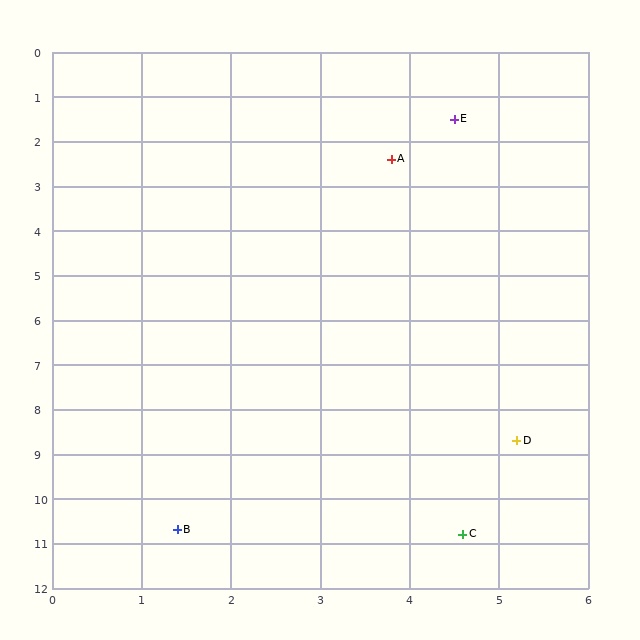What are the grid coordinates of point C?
Point C is at approximately (4.6, 10.8).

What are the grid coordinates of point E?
Point E is at approximately (4.5, 1.5).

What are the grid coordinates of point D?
Point D is at approximately (5.2, 8.7).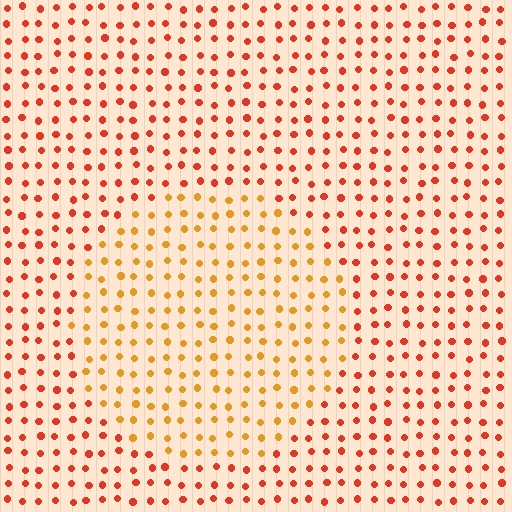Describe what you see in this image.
The image is filled with small red elements in a uniform arrangement. A circle-shaped region is visible where the elements are tinted to a slightly different hue, forming a subtle color boundary.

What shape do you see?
I see a circle.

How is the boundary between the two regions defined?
The boundary is defined purely by a slight shift in hue (about 32 degrees). Spacing, size, and orientation are identical on both sides.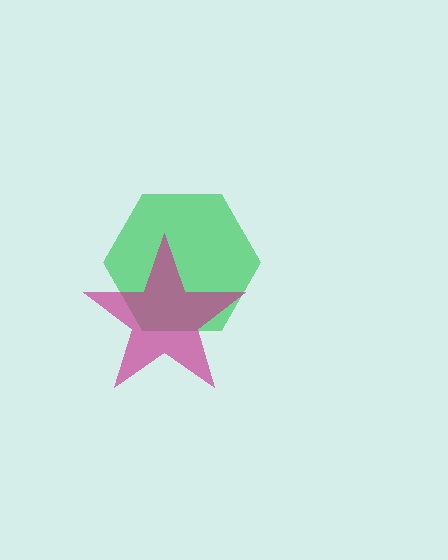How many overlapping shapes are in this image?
There are 2 overlapping shapes in the image.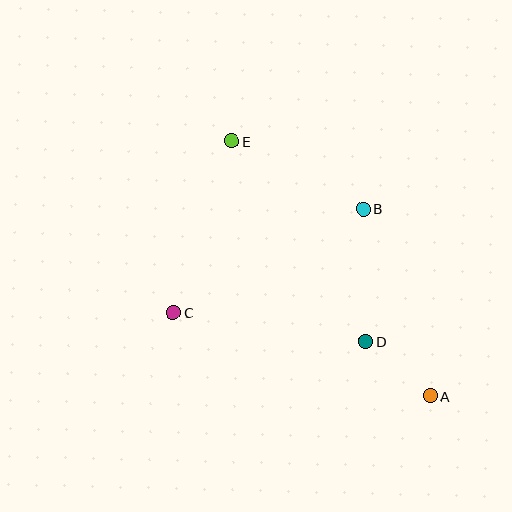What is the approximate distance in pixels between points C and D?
The distance between C and D is approximately 195 pixels.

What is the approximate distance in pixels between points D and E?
The distance between D and E is approximately 241 pixels.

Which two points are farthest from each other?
Points A and E are farthest from each other.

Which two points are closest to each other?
Points A and D are closest to each other.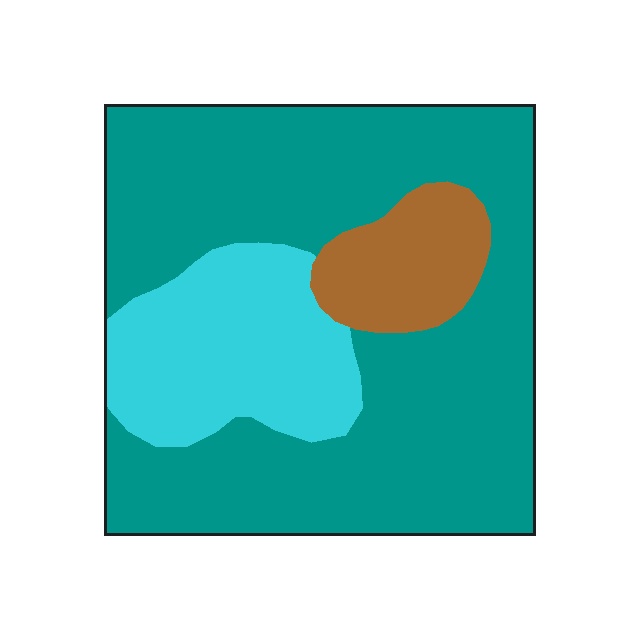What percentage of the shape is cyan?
Cyan covers 21% of the shape.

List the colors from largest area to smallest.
From largest to smallest: teal, cyan, brown.